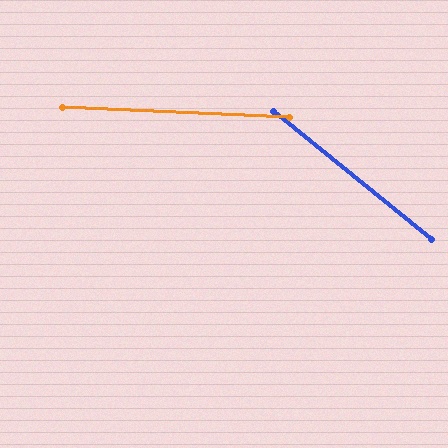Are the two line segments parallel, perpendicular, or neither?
Neither parallel nor perpendicular — they differ by about 37°.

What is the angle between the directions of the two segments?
Approximately 37 degrees.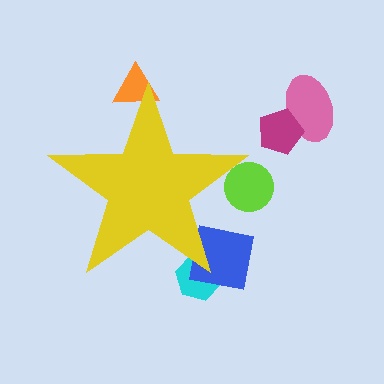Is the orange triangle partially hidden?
Yes, the orange triangle is partially hidden behind the yellow star.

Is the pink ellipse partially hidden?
No, the pink ellipse is fully visible.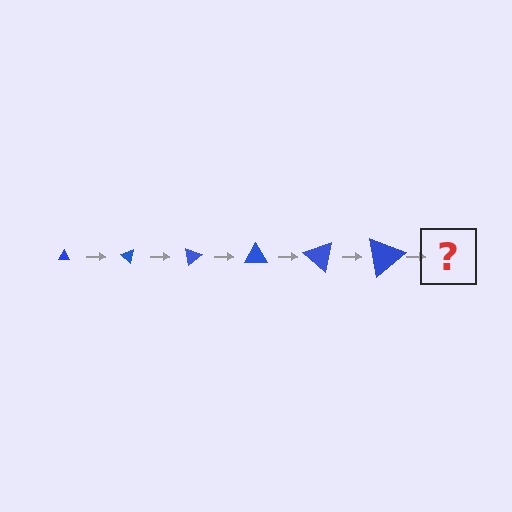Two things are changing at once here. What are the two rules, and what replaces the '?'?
The two rules are that the triangle grows larger each step and it rotates 40 degrees each step. The '?' should be a triangle, larger than the previous one and rotated 240 degrees from the start.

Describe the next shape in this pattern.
It should be a triangle, larger than the previous one and rotated 240 degrees from the start.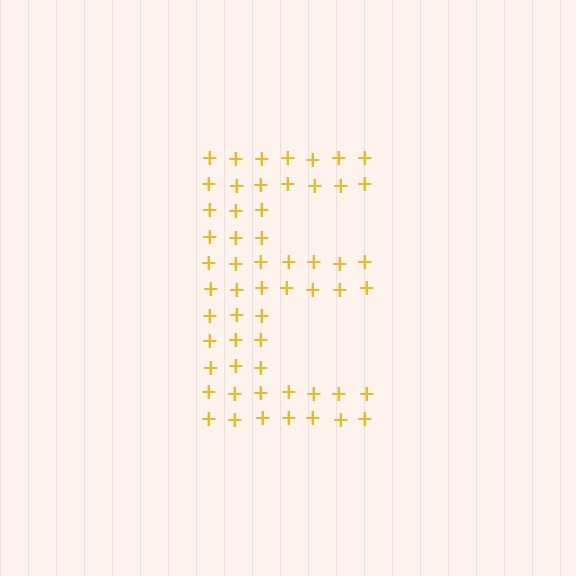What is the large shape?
The large shape is the letter E.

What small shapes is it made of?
It is made of small plus signs.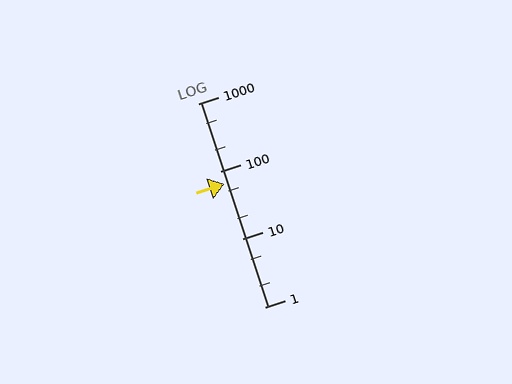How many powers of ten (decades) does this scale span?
The scale spans 3 decades, from 1 to 1000.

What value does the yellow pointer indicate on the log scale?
The pointer indicates approximately 65.